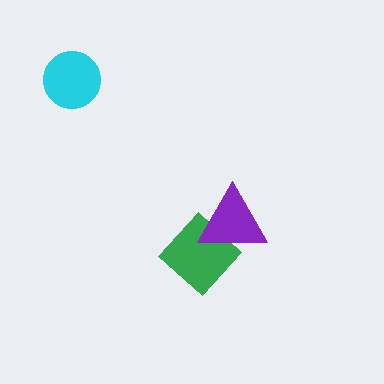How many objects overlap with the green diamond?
1 object overlaps with the green diamond.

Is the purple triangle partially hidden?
No, no other shape covers it.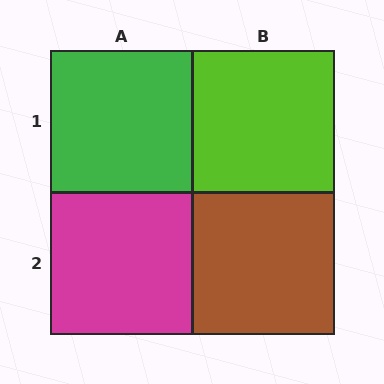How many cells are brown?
1 cell is brown.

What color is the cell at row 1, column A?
Green.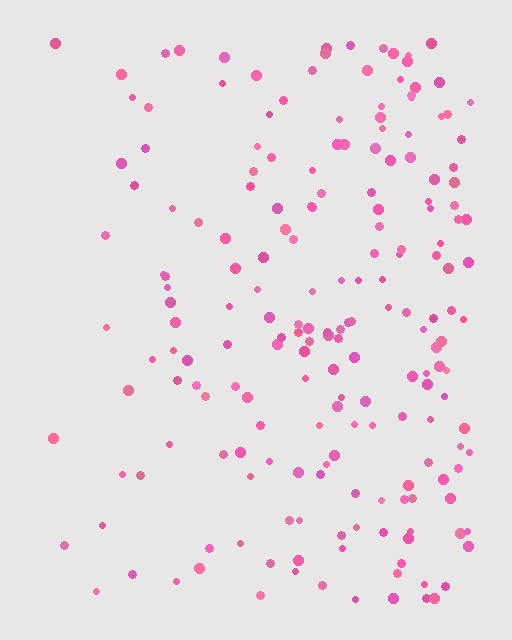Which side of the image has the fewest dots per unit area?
The left.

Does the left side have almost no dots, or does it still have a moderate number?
Still a moderate number, just noticeably fewer than the right.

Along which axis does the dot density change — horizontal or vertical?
Horizontal.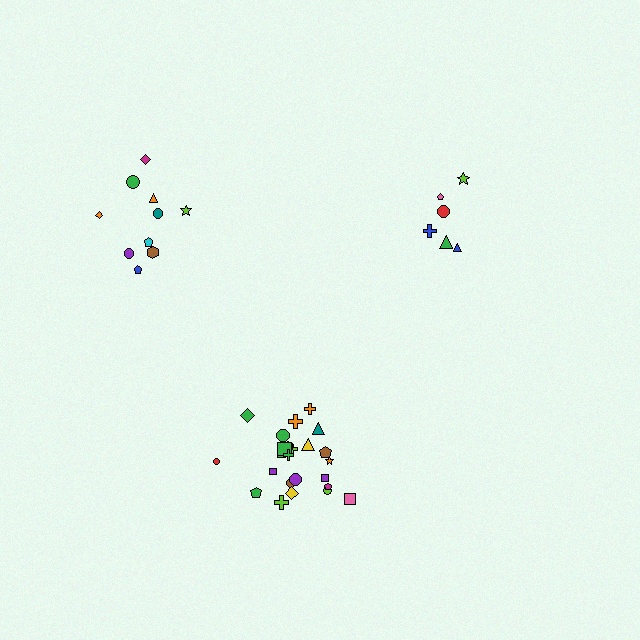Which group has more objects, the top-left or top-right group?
The top-left group.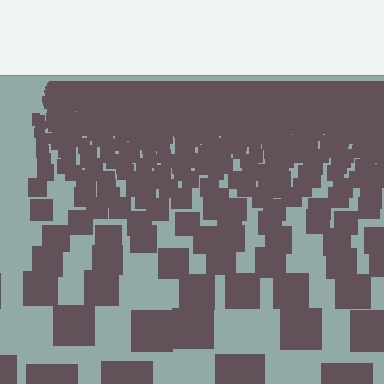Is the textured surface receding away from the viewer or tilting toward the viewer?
The surface is receding away from the viewer. Texture elements get smaller and denser toward the top.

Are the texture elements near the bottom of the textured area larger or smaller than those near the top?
Larger. Near the bottom, elements are closer to the viewer and appear at a bigger on-screen size.